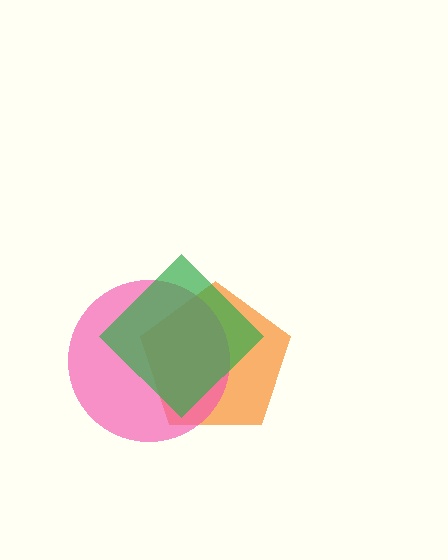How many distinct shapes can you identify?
There are 3 distinct shapes: an orange pentagon, a pink circle, a green diamond.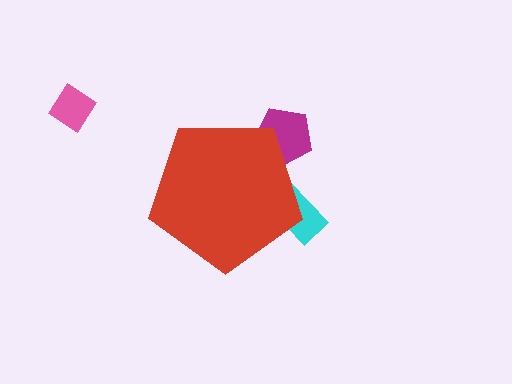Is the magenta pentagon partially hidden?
Yes, the magenta pentagon is partially hidden behind the red pentagon.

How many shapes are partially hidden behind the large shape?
2 shapes are partially hidden.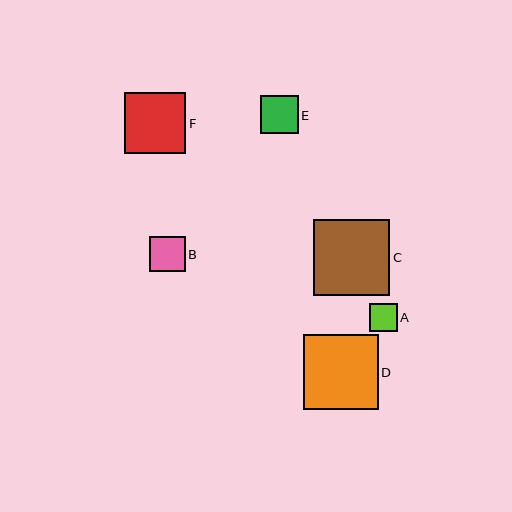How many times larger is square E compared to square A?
Square E is approximately 1.4 times the size of square A.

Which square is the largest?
Square C is the largest with a size of approximately 76 pixels.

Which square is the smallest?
Square A is the smallest with a size of approximately 28 pixels.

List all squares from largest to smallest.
From largest to smallest: C, D, F, E, B, A.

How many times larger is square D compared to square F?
Square D is approximately 1.2 times the size of square F.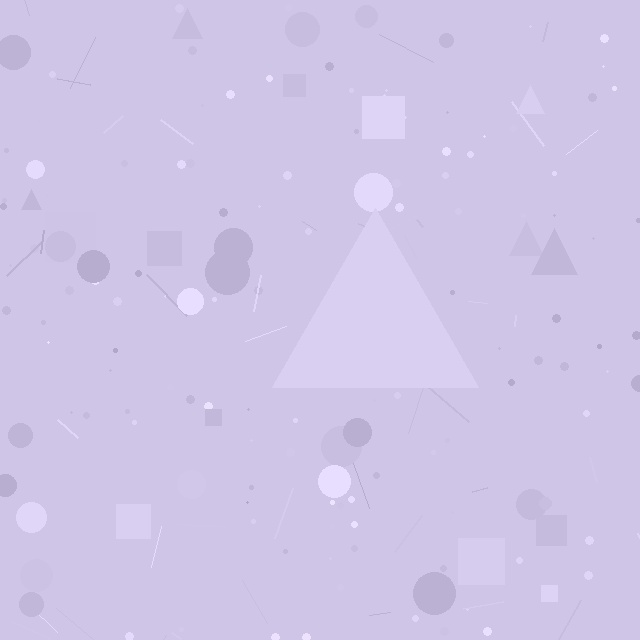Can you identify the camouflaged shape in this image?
The camouflaged shape is a triangle.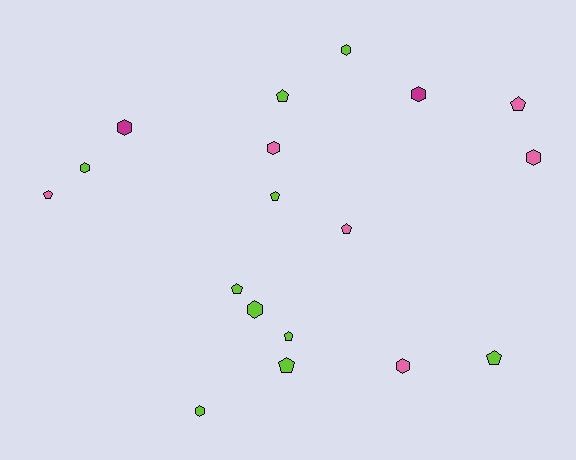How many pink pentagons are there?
There are 3 pink pentagons.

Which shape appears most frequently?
Hexagon, with 9 objects.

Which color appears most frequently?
Lime, with 10 objects.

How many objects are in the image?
There are 18 objects.